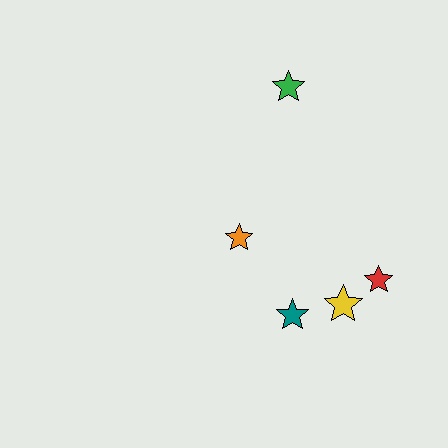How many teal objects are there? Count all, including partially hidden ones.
There is 1 teal object.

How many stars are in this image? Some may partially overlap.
There are 5 stars.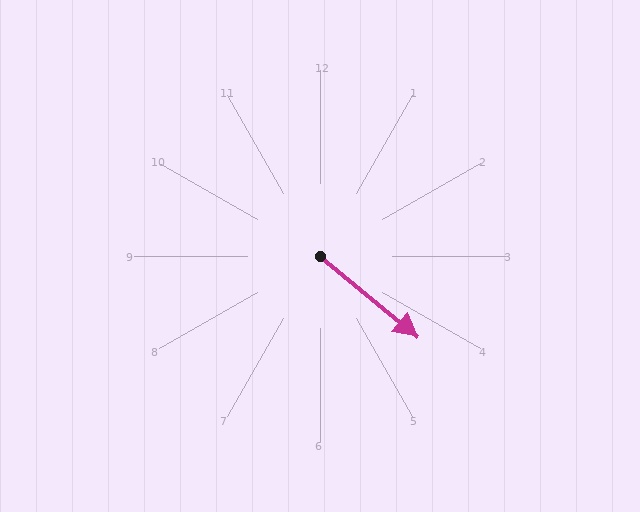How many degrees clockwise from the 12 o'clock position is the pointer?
Approximately 130 degrees.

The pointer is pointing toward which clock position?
Roughly 4 o'clock.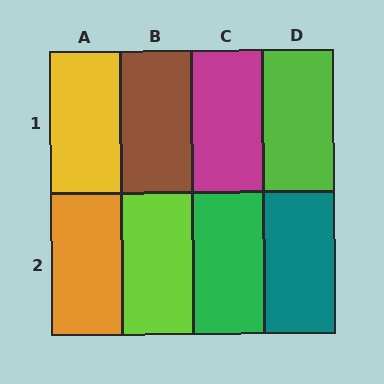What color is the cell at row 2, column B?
Lime.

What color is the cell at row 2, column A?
Orange.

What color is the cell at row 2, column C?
Green.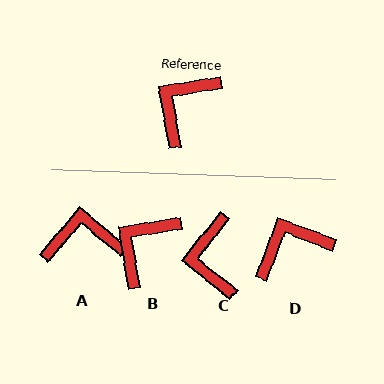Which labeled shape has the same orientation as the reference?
B.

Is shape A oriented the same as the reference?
No, it is off by about 50 degrees.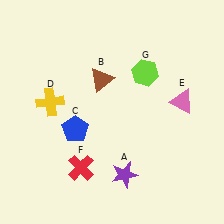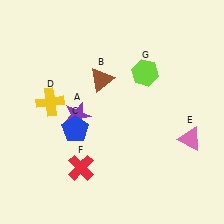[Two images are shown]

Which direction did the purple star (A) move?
The purple star (A) moved up.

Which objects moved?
The objects that moved are: the purple star (A), the pink triangle (E).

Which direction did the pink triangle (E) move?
The pink triangle (E) moved down.